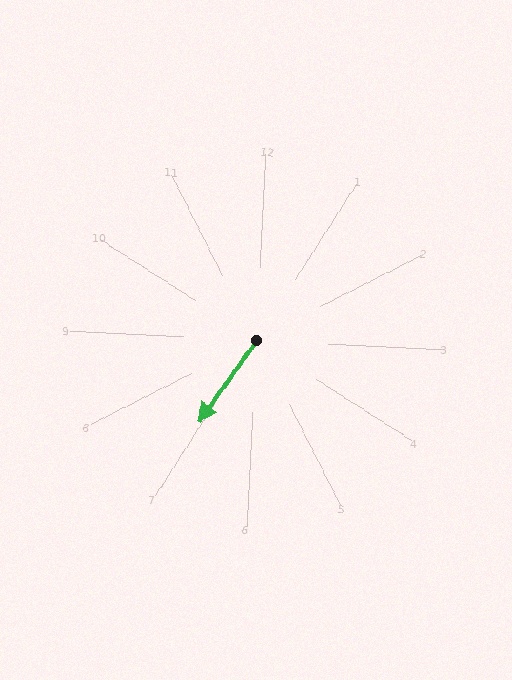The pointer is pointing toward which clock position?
Roughly 7 o'clock.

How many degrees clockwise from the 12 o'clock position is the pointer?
Approximately 212 degrees.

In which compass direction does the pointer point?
Southwest.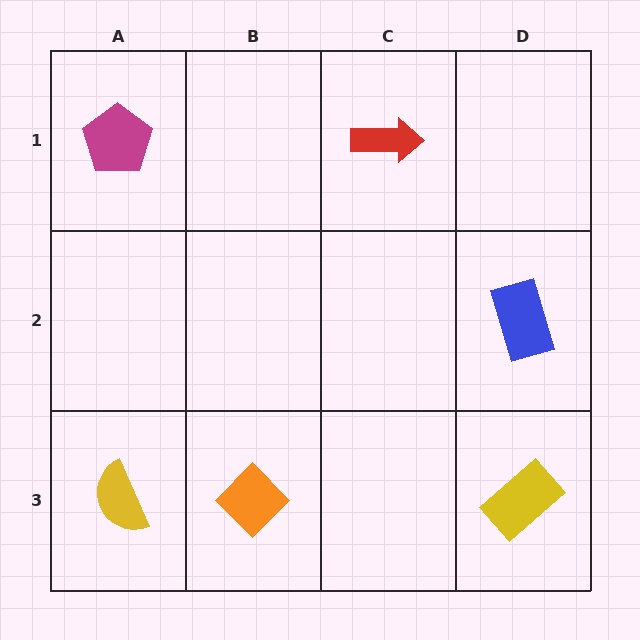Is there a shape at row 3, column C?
No, that cell is empty.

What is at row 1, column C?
A red arrow.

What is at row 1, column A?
A magenta pentagon.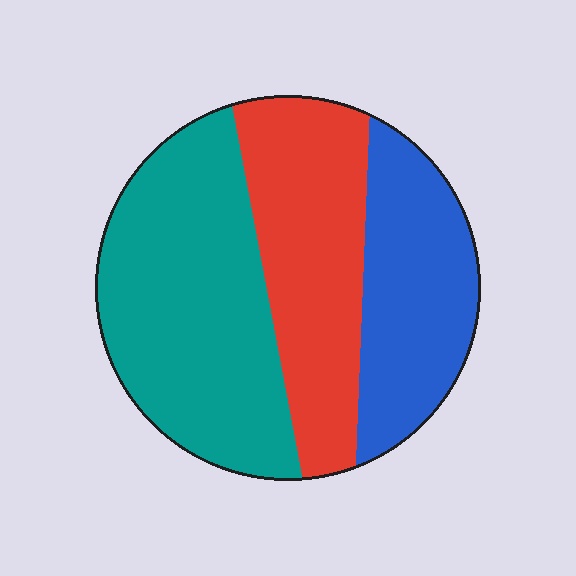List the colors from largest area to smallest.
From largest to smallest: teal, red, blue.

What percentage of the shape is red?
Red covers about 30% of the shape.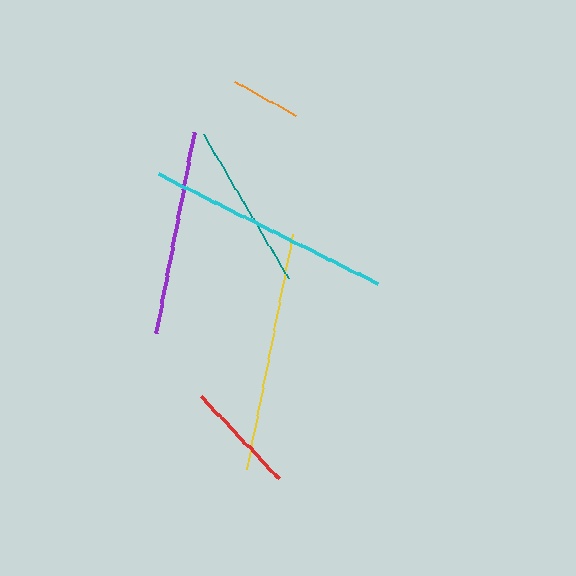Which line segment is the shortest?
The orange line is the shortest at approximately 70 pixels.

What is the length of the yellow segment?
The yellow segment is approximately 239 pixels long.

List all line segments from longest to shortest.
From longest to shortest: cyan, yellow, purple, teal, red, orange.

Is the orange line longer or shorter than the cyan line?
The cyan line is longer than the orange line.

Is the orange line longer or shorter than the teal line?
The teal line is longer than the orange line.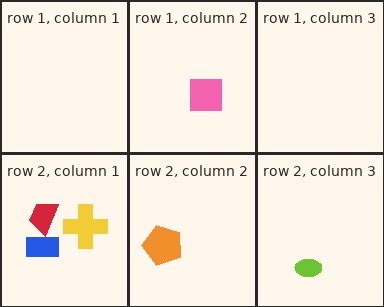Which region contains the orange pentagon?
The row 2, column 2 region.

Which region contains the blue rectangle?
The row 2, column 1 region.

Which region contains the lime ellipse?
The row 2, column 3 region.